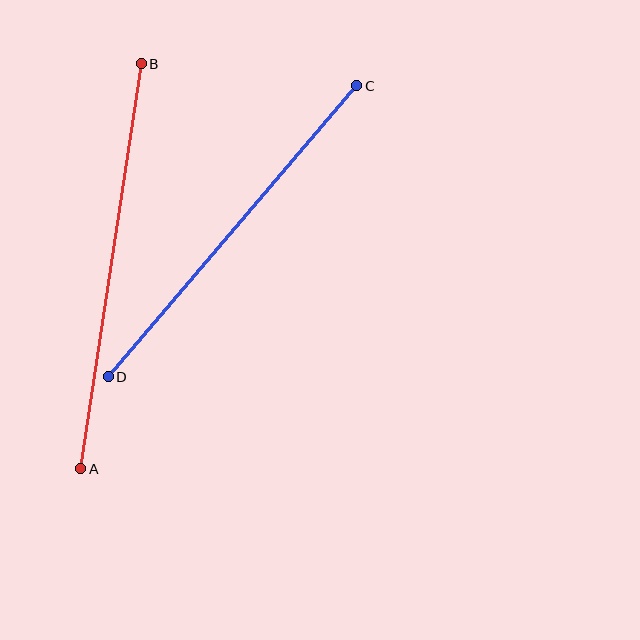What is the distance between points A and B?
The distance is approximately 410 pixels.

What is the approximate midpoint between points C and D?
The midpoint is at approximately (233, 231) pixels.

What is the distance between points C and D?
The distance is approximately 383 pixels.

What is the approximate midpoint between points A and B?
The midpoint is at approximately (111, 266) pixels.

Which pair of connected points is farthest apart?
Points A and B are farthest apart.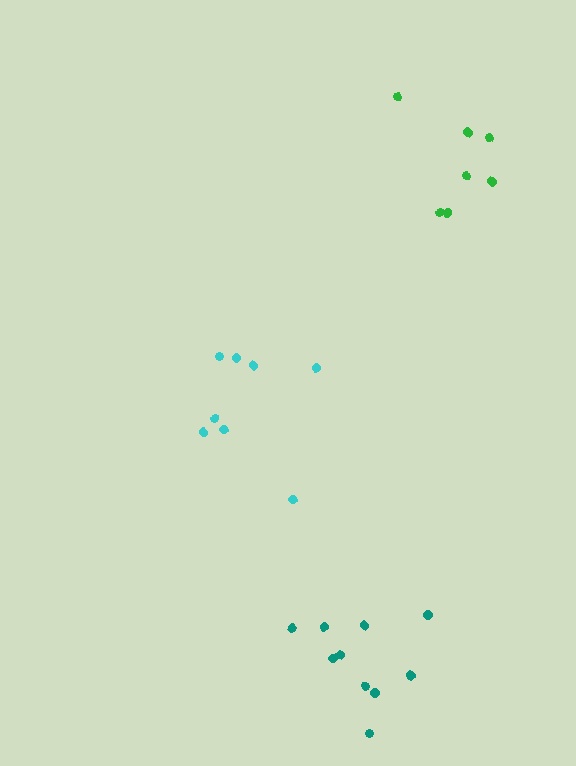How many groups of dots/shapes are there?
There are 3 groups.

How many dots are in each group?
Group 1: 8 dots, Group 2: 10 dots, Group 3: 7 dots (25 total).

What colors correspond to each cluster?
The clusters are colored: cyan, teal, green.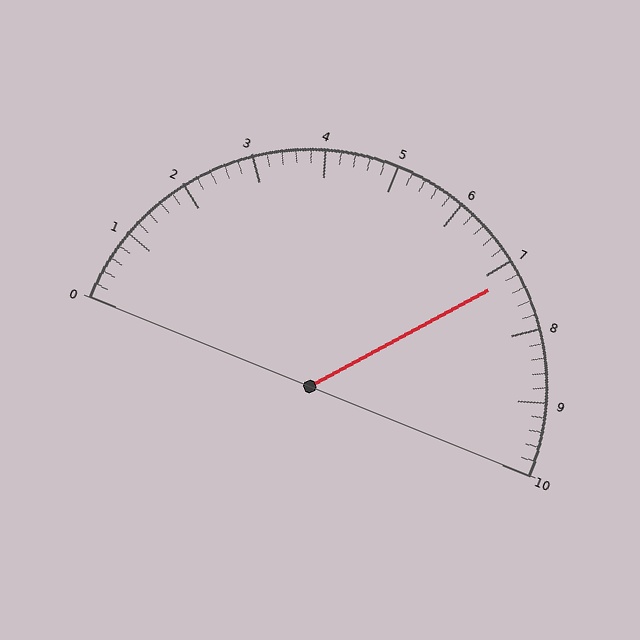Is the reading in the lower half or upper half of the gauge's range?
The reading is in the upper half of the range (0 to 10).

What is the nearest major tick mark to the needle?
The nearest major tick mark is 7.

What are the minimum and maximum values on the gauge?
The gauge ranges from 0 to 10.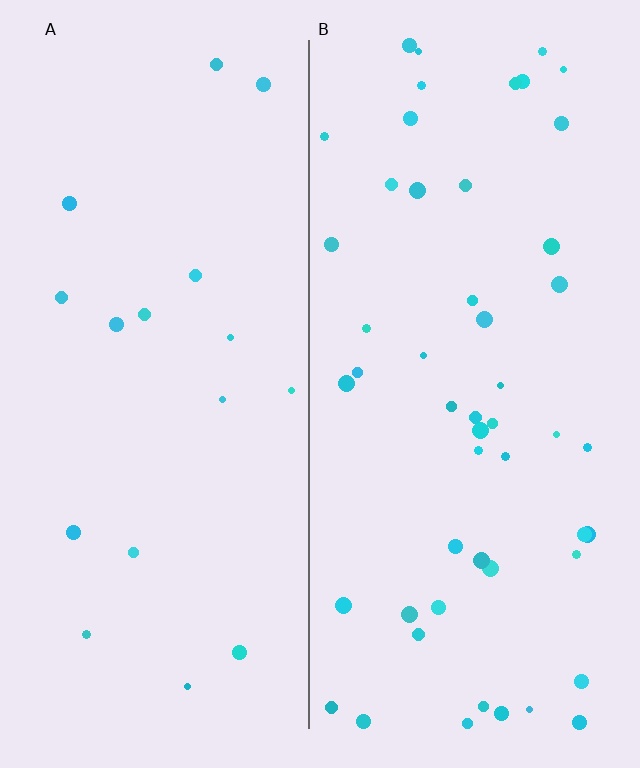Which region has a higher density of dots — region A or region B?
B (the right).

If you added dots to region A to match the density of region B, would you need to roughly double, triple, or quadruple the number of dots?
Approximately triple.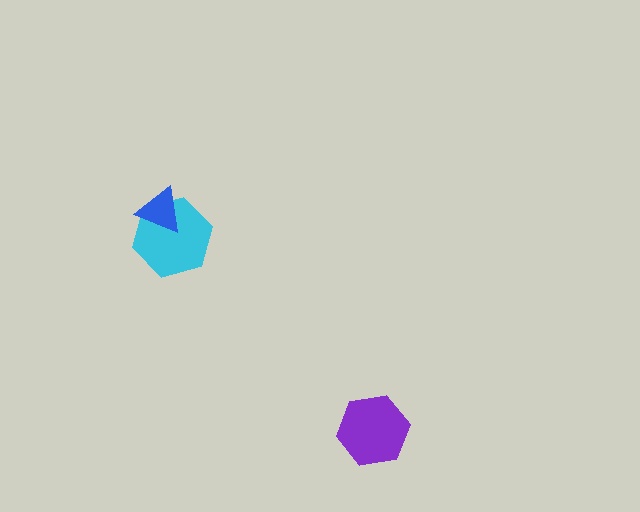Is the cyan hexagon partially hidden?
Yes, it is partially covered by another shape.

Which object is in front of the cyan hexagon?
The blue triangle is in front of the cyan hexagon.